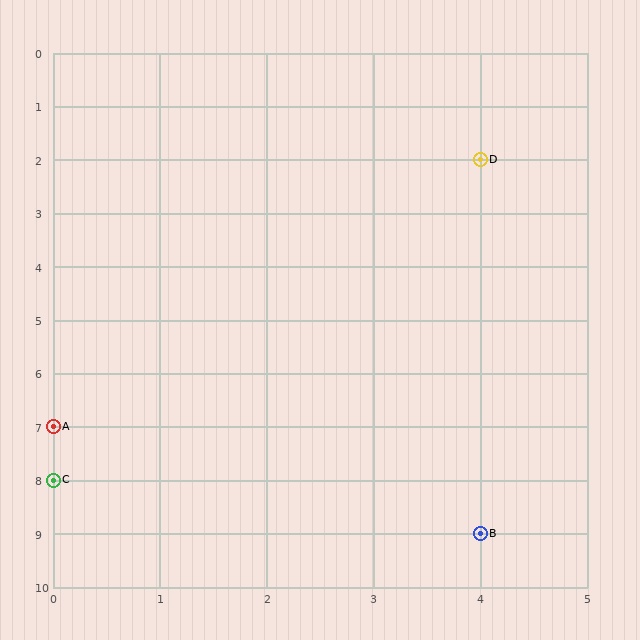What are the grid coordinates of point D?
Point D is at grid coordinates (4, 2).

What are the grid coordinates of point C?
Point C is at grid coordinates (0, 8).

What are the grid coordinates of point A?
Point A is at grid coordinates (0, 7).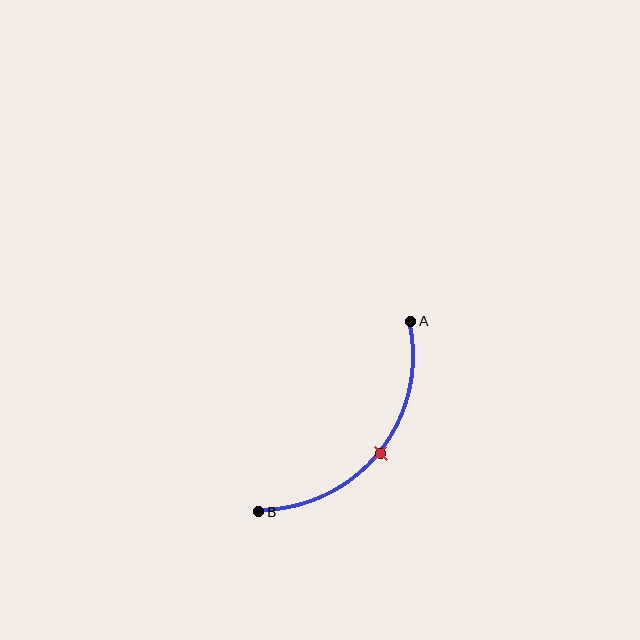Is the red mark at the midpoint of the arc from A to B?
Yes. The red mark lies on the arc at equal arc-length from both A and B — it is the arc midpoint.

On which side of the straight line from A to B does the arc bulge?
The arc bulges below and to the right of the straight line connecting A and B.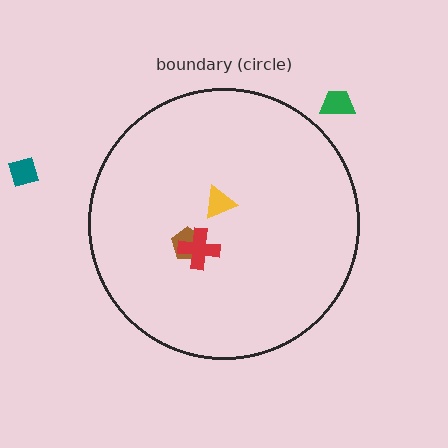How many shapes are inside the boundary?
3 inside, 2 outside.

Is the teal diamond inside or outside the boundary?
Outside.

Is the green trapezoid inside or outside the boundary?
Outside.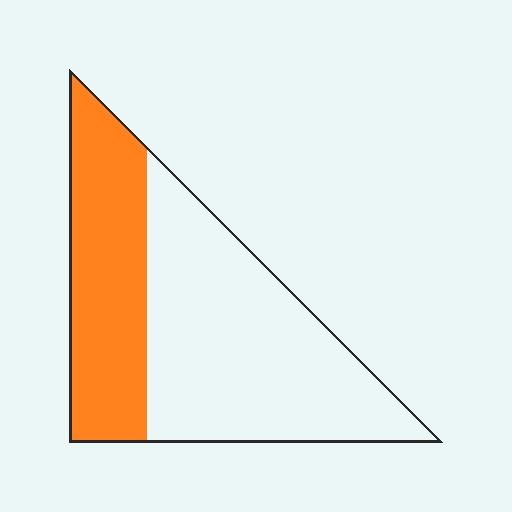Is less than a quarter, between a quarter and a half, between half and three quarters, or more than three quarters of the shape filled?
Between a quarter and a half.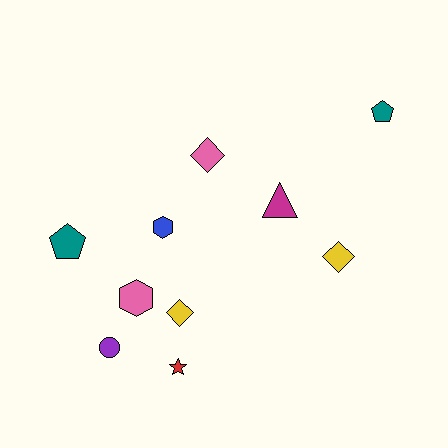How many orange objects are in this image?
There are no orange objects.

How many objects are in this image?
There are 10 objects.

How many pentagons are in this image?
There are 2 pentagons.